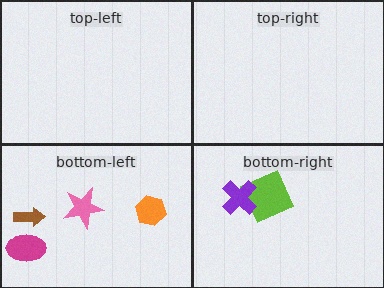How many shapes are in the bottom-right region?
2.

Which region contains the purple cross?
The bottom-right region.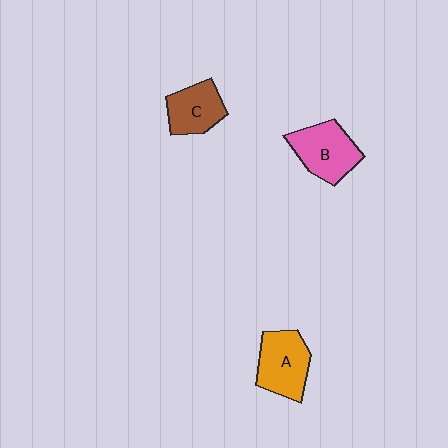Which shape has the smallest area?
Shape C (brown).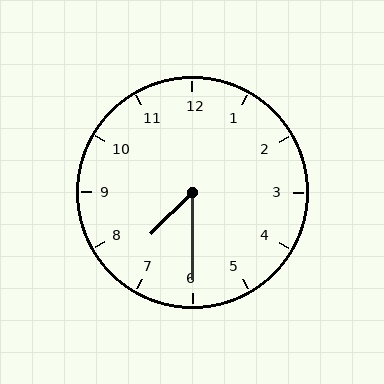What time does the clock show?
7:30.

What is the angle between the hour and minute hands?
Approximately 45 degrees.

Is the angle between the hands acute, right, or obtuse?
It is acute.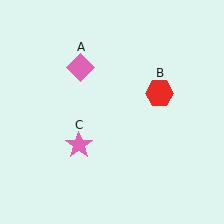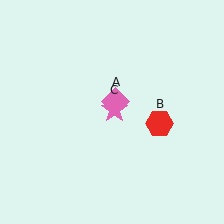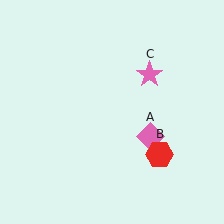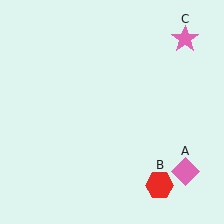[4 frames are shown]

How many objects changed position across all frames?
3 objects changed position: pink diamond (object A), red hexagon (object B), pink star (object C).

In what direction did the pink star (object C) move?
The pink star (object C) moved up and to the right.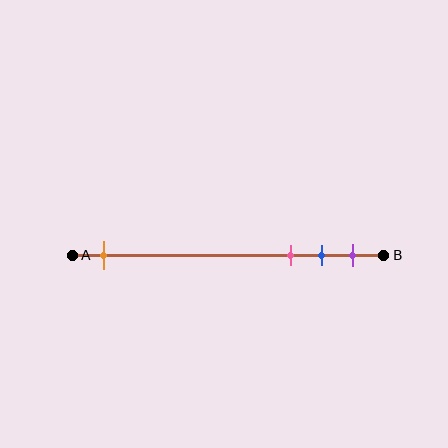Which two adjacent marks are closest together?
The blue and purple marks are the closest adjacent pair.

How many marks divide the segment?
There are 4 marks dividing the segment.